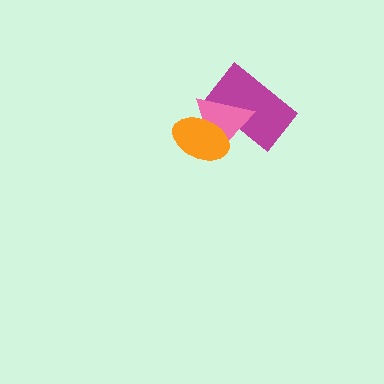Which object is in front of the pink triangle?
The orange ellipse is in front of the pink triangle.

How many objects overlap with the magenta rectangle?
2 objects overlap with the magenta rectangle.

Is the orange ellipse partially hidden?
No, no other shape covers it.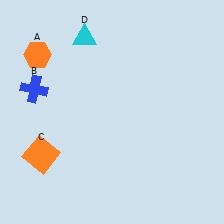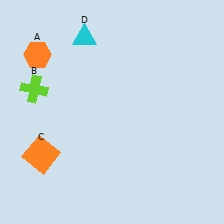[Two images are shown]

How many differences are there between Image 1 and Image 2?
There is 1 difference between the two images.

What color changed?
The cross (B) changed from blue in Image 1 to lime in Image 2.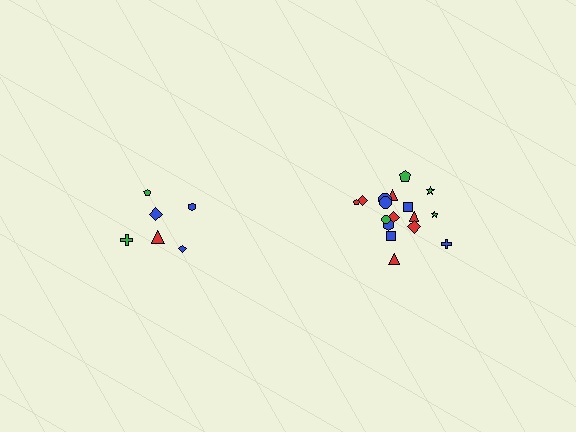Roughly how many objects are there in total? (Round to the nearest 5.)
Roughly 25 objects in total.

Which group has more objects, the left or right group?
The right group.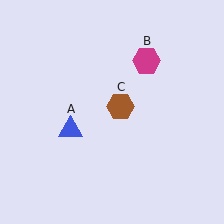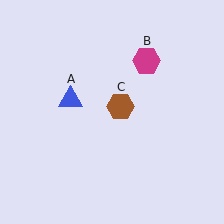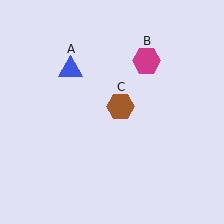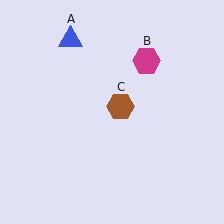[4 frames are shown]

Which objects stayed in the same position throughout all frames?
Magenta hexagon (object B) and brown hexagon (object C) remained stationary.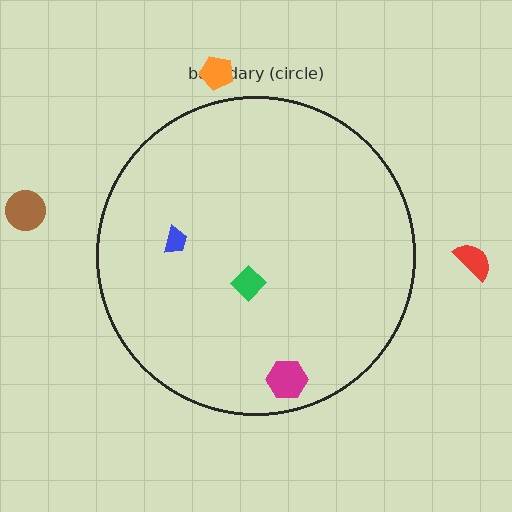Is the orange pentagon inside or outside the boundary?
Outside.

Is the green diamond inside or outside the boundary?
Inside.